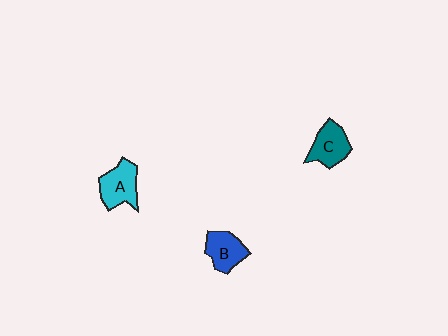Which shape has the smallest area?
Shape B (blue).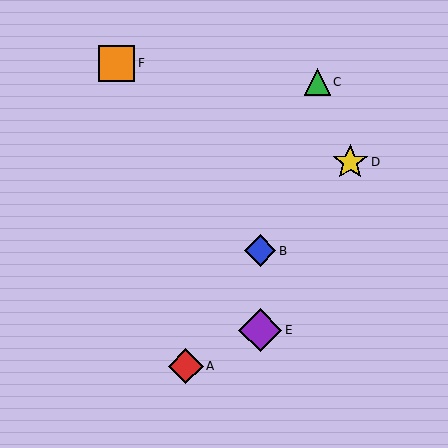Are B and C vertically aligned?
No, B is at x≈260 and C is at x≈317.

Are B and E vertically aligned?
Yes, both are at x≈260.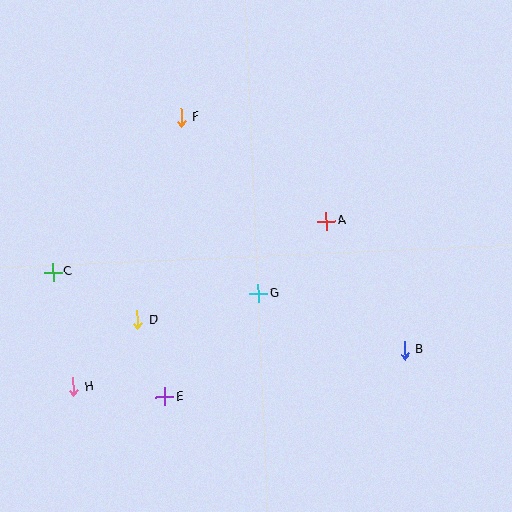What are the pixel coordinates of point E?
Point E is at (165, 397).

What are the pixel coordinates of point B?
Point B is at (405, 350).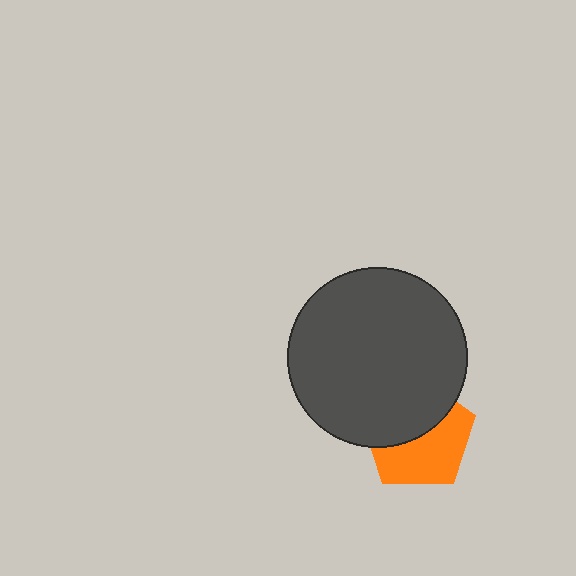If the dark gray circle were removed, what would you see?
You would see the complete orange pentagon.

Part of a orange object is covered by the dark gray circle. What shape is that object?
It is a pentagon.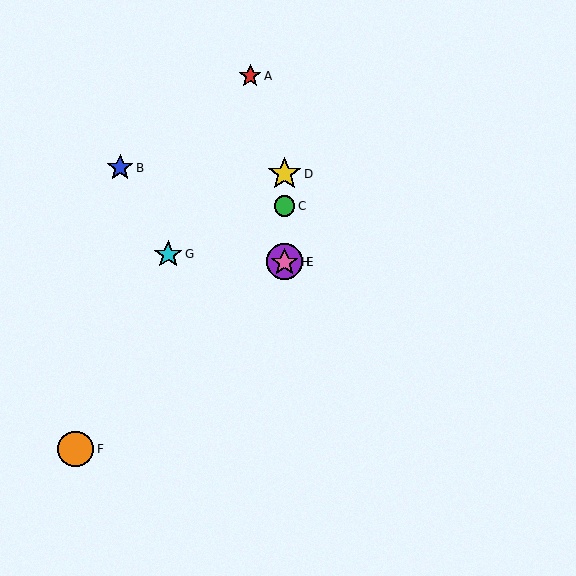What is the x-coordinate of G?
Object G is at x≈168.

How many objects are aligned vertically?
4 objects (C, D, E, H) are aligned vertically.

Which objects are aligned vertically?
Objects C, D, E, H are aligned vertically.